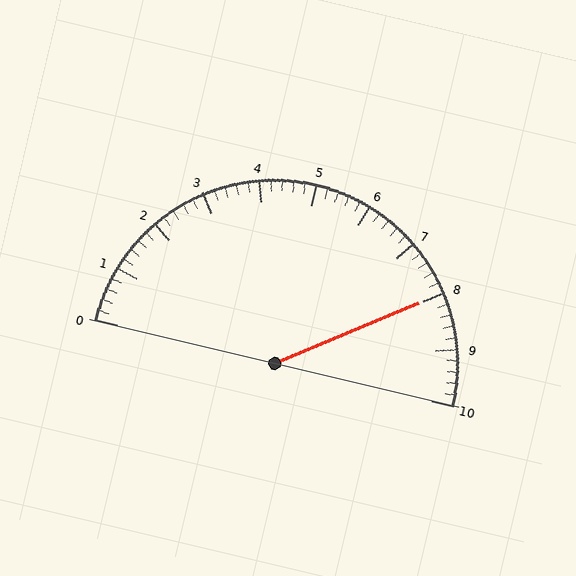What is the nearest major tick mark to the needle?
The nearest major tick mark is 8.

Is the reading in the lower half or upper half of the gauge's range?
The reading is in the upper half of the range (0 to 10).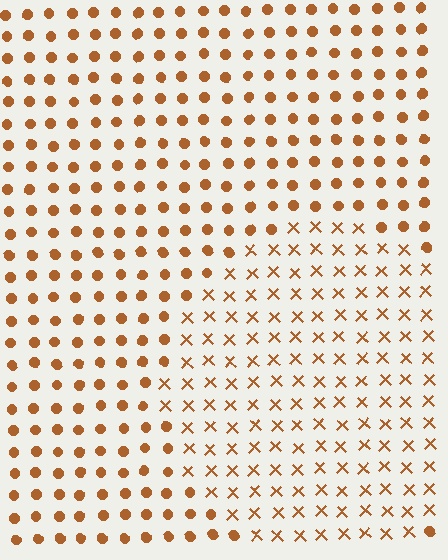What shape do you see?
I see a circle.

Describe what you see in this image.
The image is filled with small brown elements arranged in a uniform grid. A circle-shaped region contains X marks, while the surrounding area contains circles. The boundary is defined purely by the change in element shape.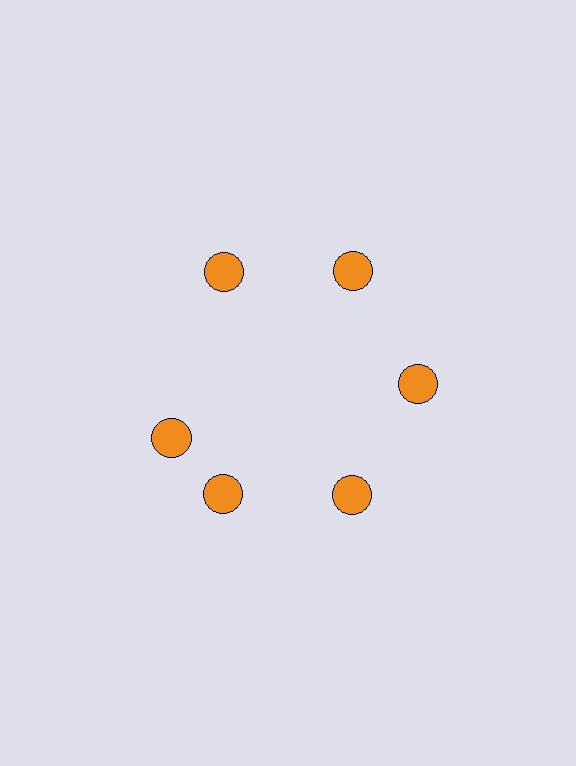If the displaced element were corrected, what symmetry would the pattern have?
It would have 6-fold rotational symmetry — the pattern would map onto itself every 60 degrees.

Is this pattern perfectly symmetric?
No. The 6 orange circles are arranged in a ring, but one element near the 9 o'clock position is rotated out of alignment along the ring, breaking the 6-fold rotational symmetry.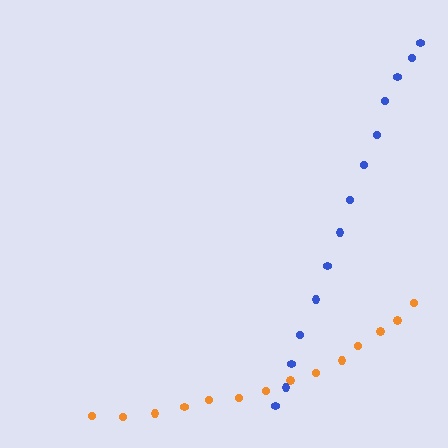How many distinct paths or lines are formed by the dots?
There are 2 distinct paths.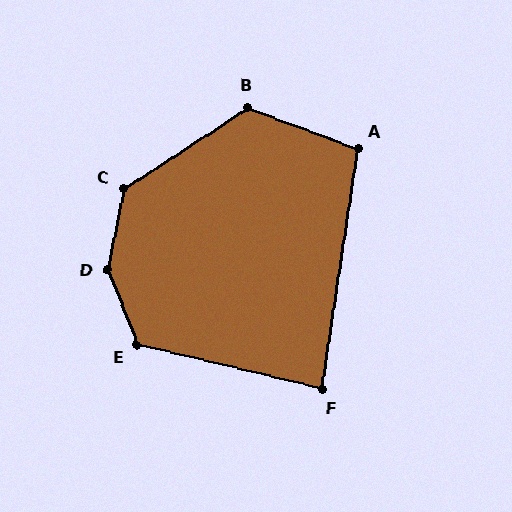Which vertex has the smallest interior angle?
F, at approximately 85 degrees.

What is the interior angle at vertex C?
Approximately 134 degrees (obtuse).